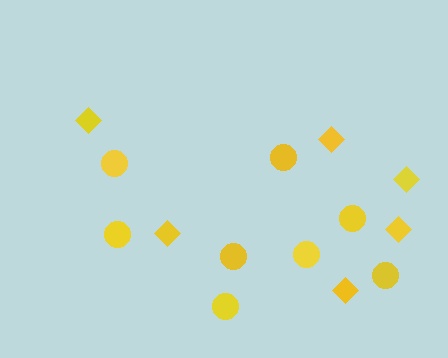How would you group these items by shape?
There are 2 groups: one group of circles (8) and one group of diamonds (6).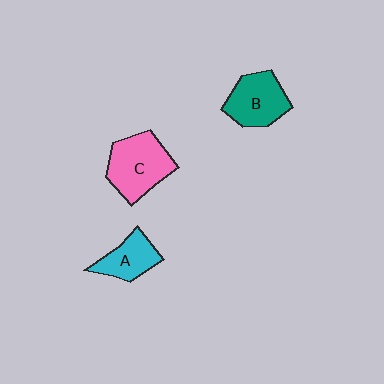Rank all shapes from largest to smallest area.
From largest to smallest: C (pink), B (teal), A (cyan).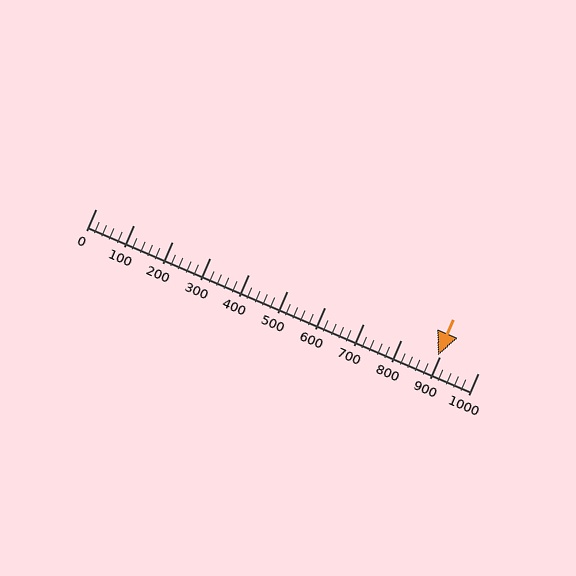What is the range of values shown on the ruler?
The ruler shows values from 0 to 1000.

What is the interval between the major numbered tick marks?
The major tick marks are spaced 100 units apart.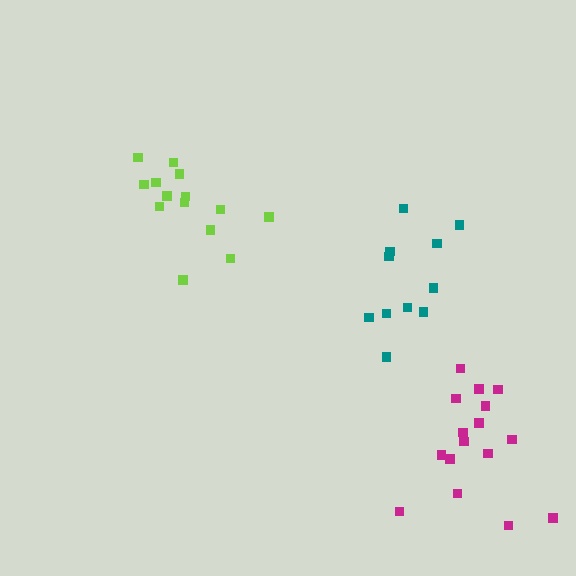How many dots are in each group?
Group 1: 11 dots, Group 2: 14 dots, Group 3: 16 dots (41 total).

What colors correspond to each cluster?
The clusters are colored: teal, lime, magenta.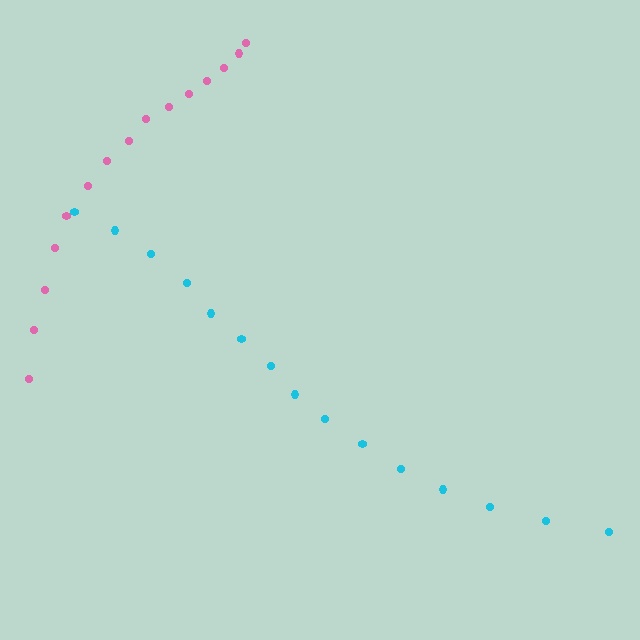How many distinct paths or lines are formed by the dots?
There are 2 distinct paths.